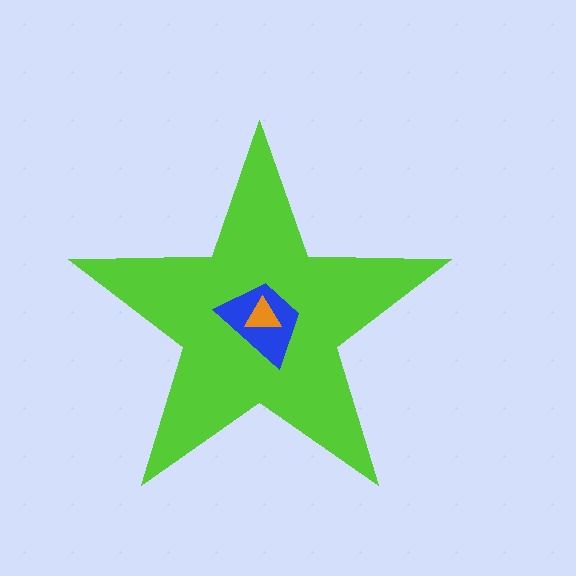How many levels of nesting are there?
3.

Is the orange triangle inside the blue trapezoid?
Yes.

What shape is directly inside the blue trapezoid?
The orange triangle.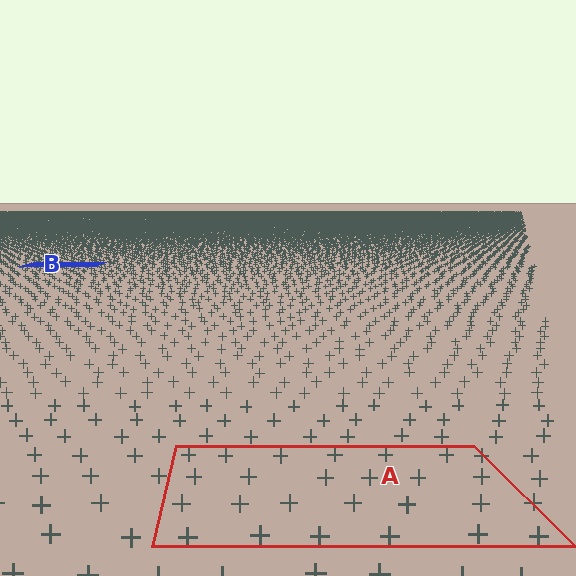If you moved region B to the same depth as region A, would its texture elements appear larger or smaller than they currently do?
They would appear larger. At a closer depth, the same texture elements are projected at a bigger on-screen size.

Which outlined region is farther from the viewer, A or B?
Region B is farther from the viewer — the texture elements inside it appear smaller and more densely packed.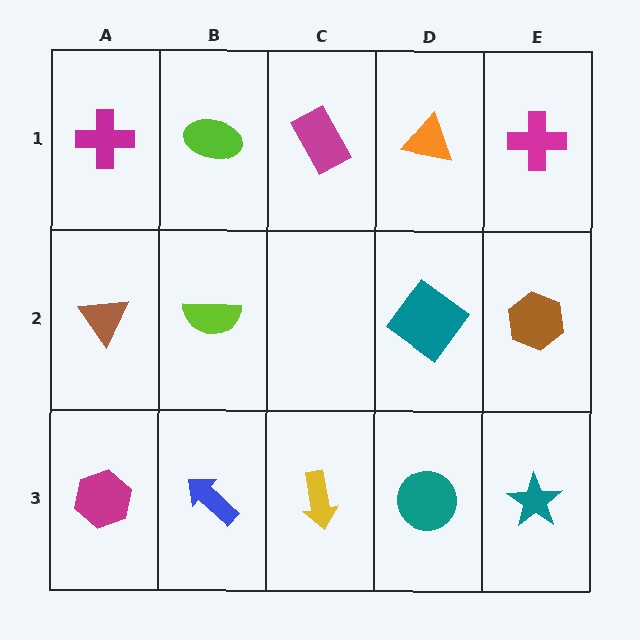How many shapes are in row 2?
4 shapes.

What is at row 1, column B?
A lime ellipse.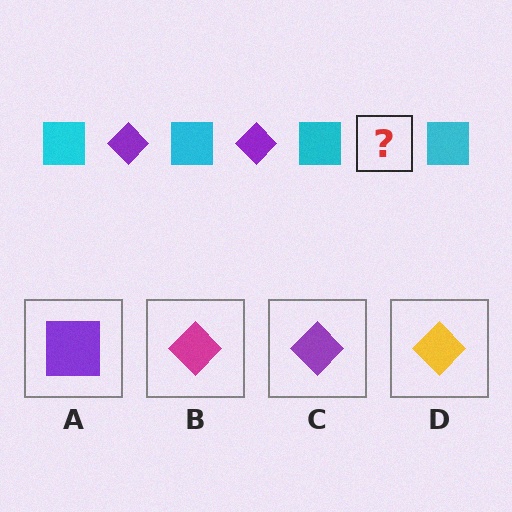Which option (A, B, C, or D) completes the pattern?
C.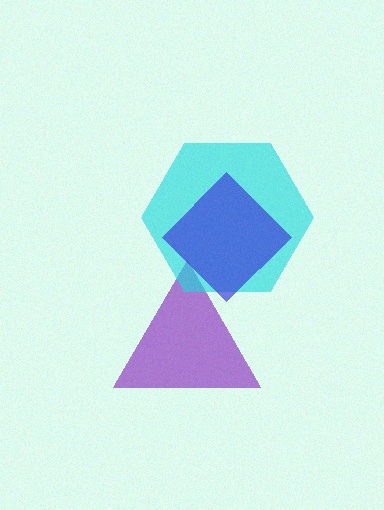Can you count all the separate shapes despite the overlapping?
Yes, there are 3 separate shapes.